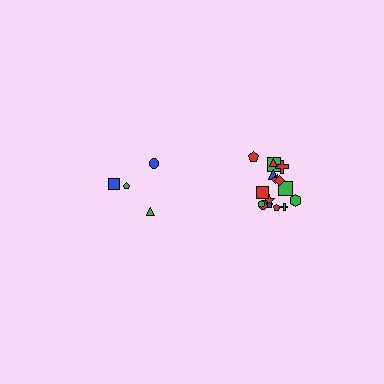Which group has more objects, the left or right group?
The right group.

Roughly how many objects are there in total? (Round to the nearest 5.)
Roughly 20 objects in total.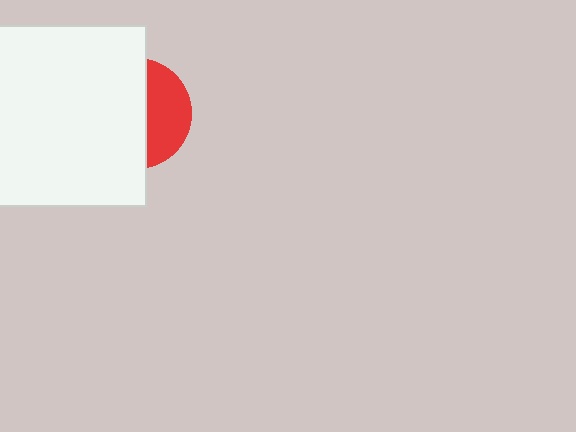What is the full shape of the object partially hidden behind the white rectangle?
The partially hidden object is a red circle.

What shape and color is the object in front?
The object in front is a white rectangle.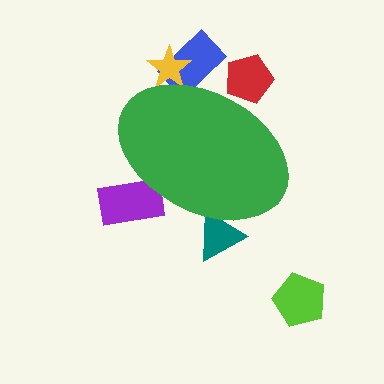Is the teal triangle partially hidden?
Yes, the teal triangle is partially hidden behind the green ellipse.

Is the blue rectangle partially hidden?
Yes, the blue rectangle is partially hidden behind the green ellipse.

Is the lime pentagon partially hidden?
No, the lime pentagon is fully visible.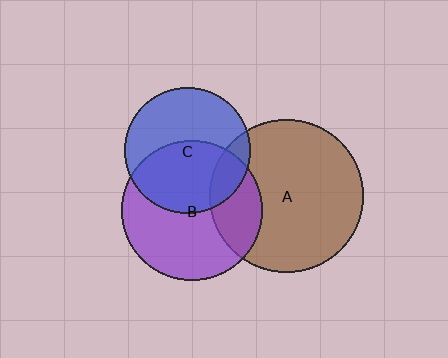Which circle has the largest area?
Circle A (brown).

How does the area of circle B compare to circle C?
Approximately 1.2 times.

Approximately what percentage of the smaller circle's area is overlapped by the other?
Approximately 25%.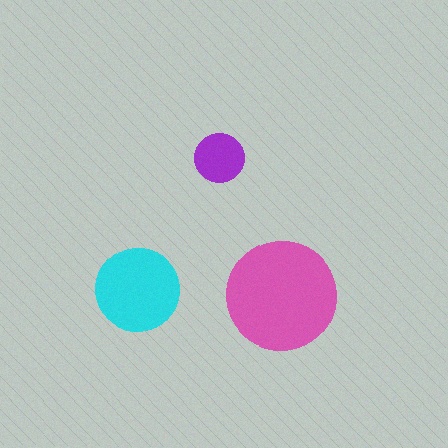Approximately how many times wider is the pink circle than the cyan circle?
About 1.5 times wider.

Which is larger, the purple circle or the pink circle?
The pink one.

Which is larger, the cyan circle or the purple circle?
The cyan one.